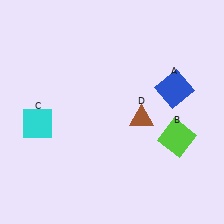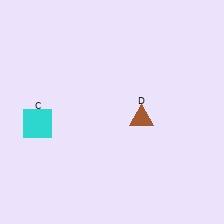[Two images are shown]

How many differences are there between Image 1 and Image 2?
There are 2 differences between the two images.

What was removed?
The lime square (B), the blue square (A) were removed in Image 2.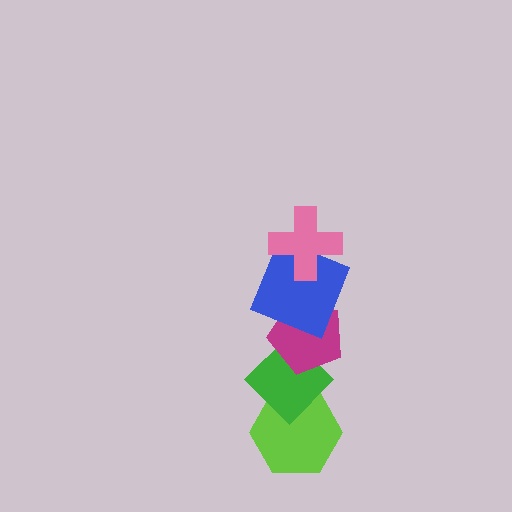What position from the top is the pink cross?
The pink cross is 1st from the top.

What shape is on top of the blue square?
The pink cross is on top of the blue square.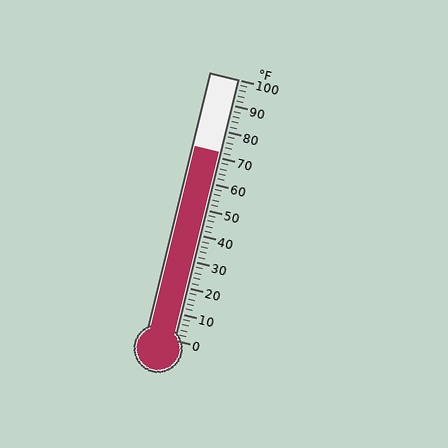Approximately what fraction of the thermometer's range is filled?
The thermometer is filled to approximately 70% of its range.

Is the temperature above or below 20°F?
The temperature is above 20°F.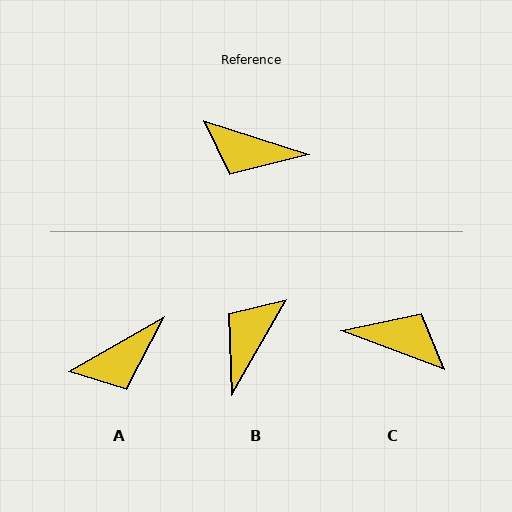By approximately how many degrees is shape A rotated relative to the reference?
Approximately 48 degrees counter-clockwise.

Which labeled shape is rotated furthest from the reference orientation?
C, about 177 degrees away.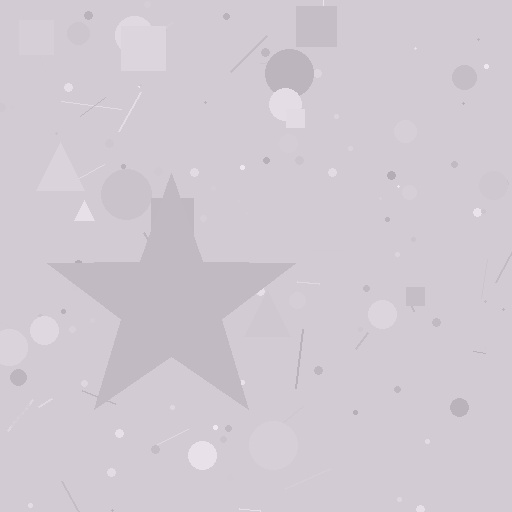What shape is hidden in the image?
A star is hidden in the image.